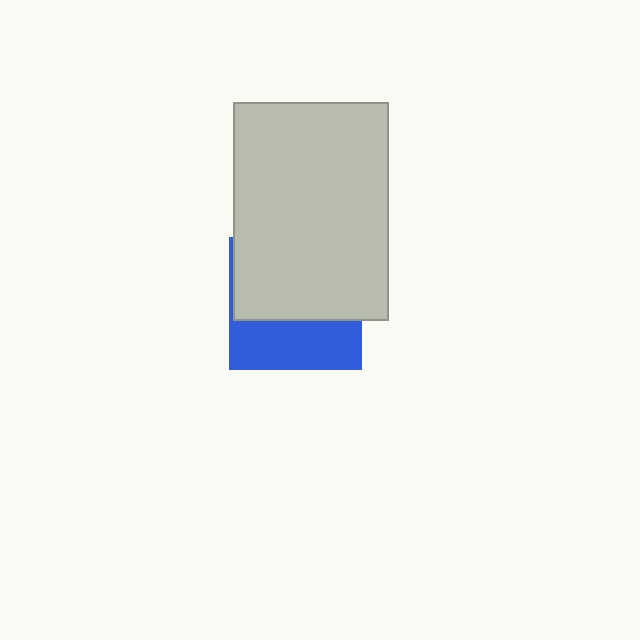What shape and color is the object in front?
The object in front is a light gray rectangle.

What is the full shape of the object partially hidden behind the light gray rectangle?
The partially hidden object is a blue square.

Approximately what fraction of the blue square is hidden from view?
Roughly 62% of the blue square is hidden behind the light gray rectangle.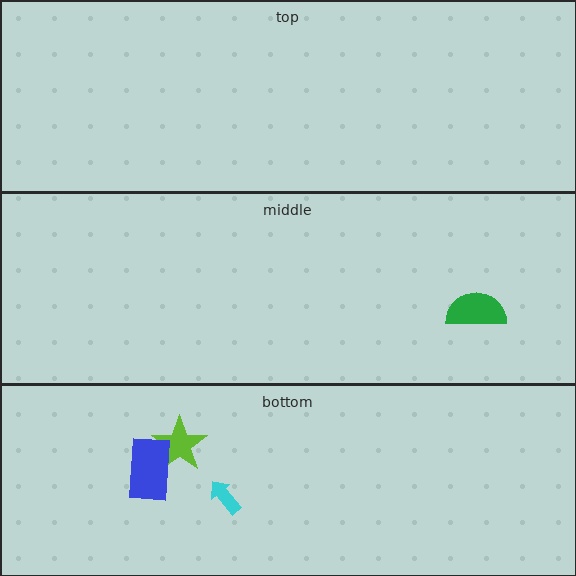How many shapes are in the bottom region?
3.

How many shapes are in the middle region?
1.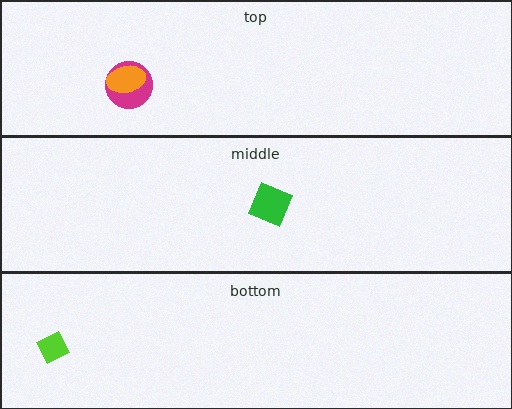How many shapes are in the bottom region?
1.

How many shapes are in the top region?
2.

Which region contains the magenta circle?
The top region.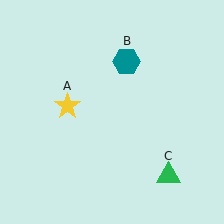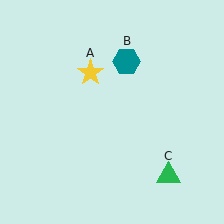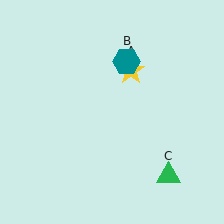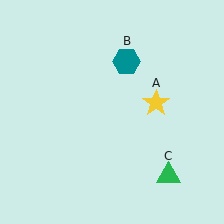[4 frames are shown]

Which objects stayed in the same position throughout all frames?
Teal hexagon (object B) and green triangle (object C) remained stationary.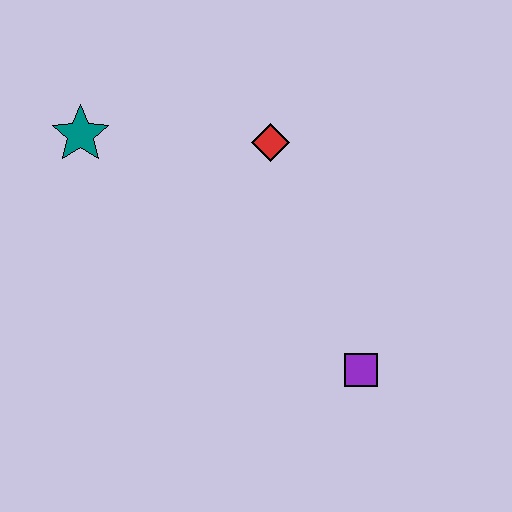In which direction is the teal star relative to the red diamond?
The teal star is to the left of the red diamond.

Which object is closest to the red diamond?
The teal star is closest to the red diamond.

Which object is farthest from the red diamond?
The purple square is farthest from the red diamond.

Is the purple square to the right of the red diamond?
Yes